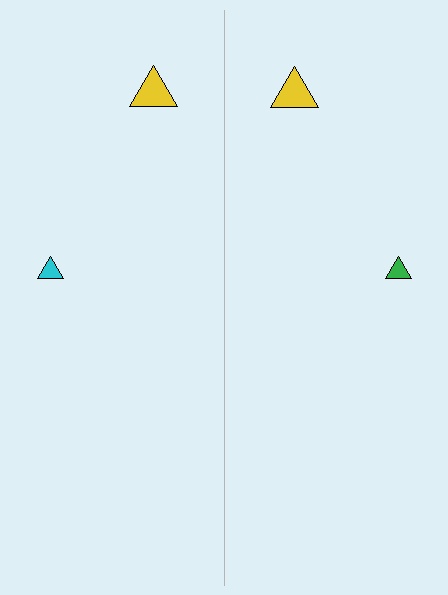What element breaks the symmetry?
The green triangle on the right side breaks the symmetry — its mirror counterpart is cyan.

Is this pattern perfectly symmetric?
No, the pattern is not perfectly symmetric. The green triangle on the right side breaks the symmetry — its mirror counterpart is cyan.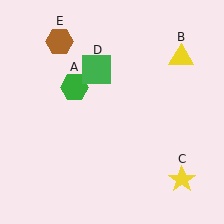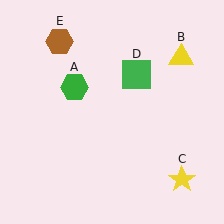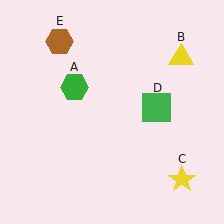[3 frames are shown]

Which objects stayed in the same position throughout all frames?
Green hexagon (object A) and yellow triangle (object B) and yellow star (object C) and brown hexagon (object E) remained stationary.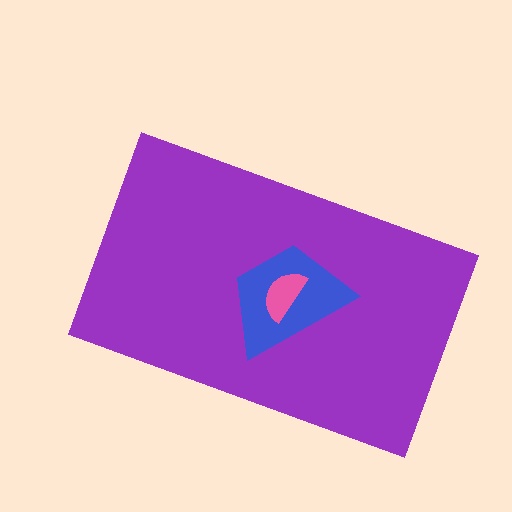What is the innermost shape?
The pink semicircle.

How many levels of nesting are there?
3.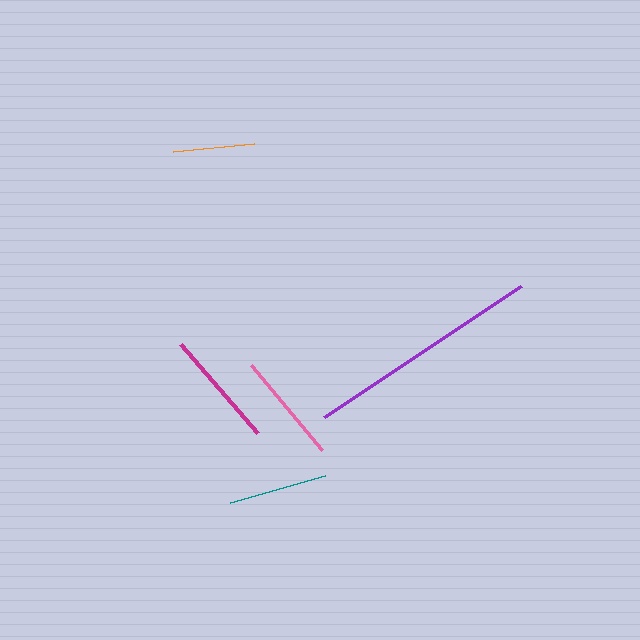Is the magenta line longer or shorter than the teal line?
The magenta line is longer than the teal line.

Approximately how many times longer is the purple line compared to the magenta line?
The purple line is approximately 2.0 times the length of the magenta line.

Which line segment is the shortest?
The orange line is the shortest at approximately 82 pixels.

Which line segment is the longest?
The purple line is the longest at approximately 236 pixels.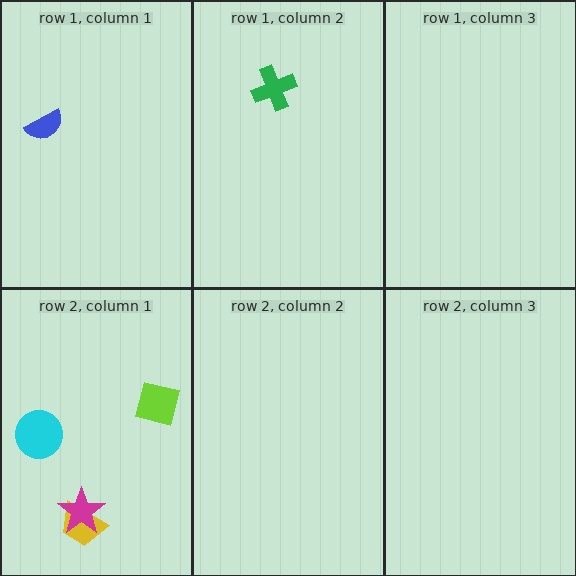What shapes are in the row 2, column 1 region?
The yellow trapezoid, the cyan circle, the lime square, the magenta star.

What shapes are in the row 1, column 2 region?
The green cross.